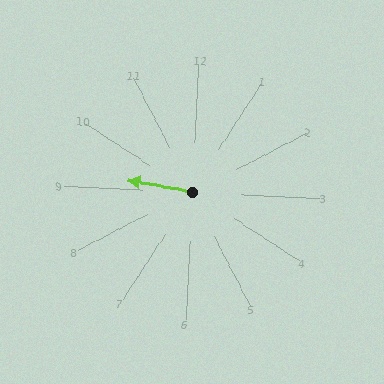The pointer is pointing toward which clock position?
Roughly 9 o'clock.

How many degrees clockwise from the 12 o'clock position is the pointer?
Approximately 277 degrees.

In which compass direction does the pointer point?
West.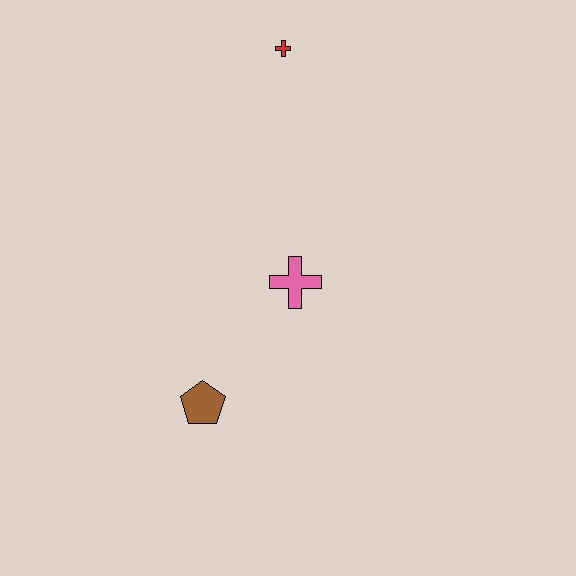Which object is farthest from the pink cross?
The red cross is farthest from the pink cross.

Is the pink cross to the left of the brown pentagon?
No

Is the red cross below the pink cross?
No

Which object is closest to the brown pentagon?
The pink cross is closest to the brown pentagon.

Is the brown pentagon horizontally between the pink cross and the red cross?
No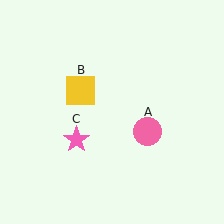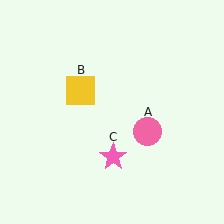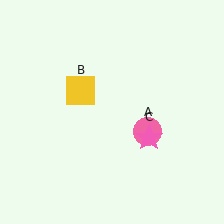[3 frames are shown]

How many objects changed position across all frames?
1 object changed position: pink star (object C).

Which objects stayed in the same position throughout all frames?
Pink circle (object A) and yellow square (object B) remained stationary.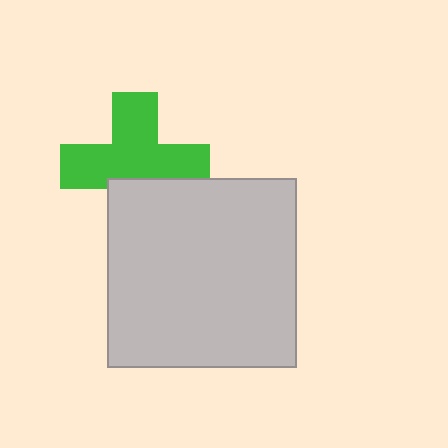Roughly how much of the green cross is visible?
Most of it is visible (roughly 69%).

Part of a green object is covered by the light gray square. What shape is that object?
It is a cross.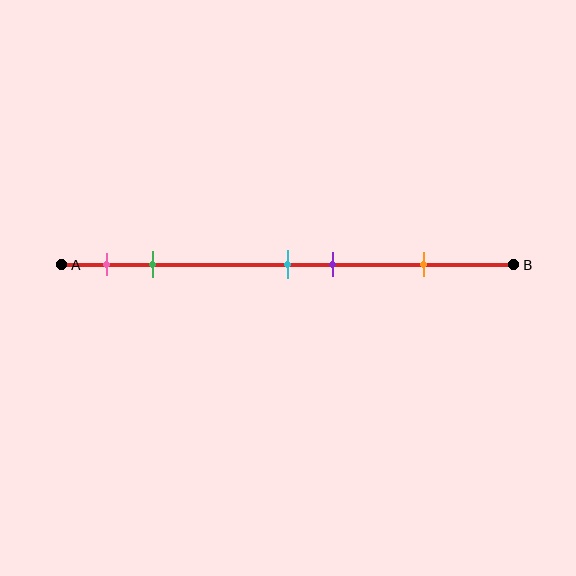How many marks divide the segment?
There are 5 marks dividing the segment.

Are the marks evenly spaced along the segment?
No, the marks are not evenly spaced.